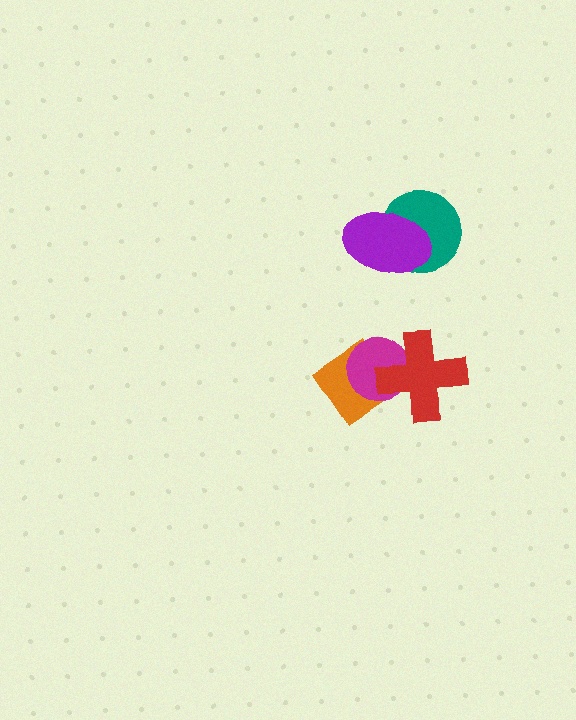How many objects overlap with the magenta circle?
2 objects overlap with the magenta circle.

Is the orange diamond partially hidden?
Yes, it is partially covered by another shape.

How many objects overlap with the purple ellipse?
1 object overlaps with the purple ellipse.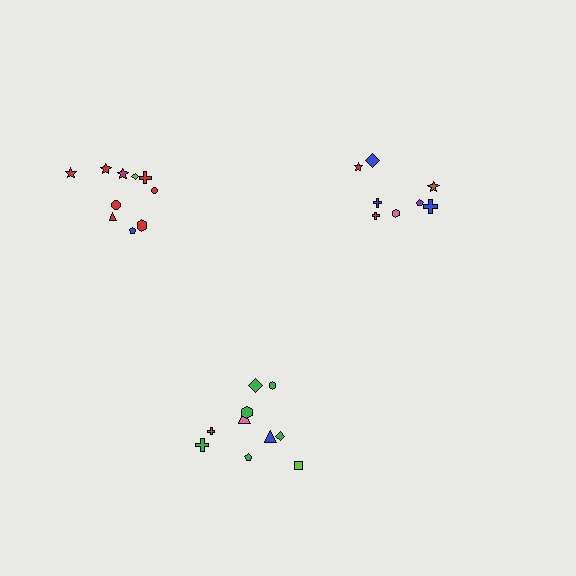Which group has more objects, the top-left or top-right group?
The top-left group.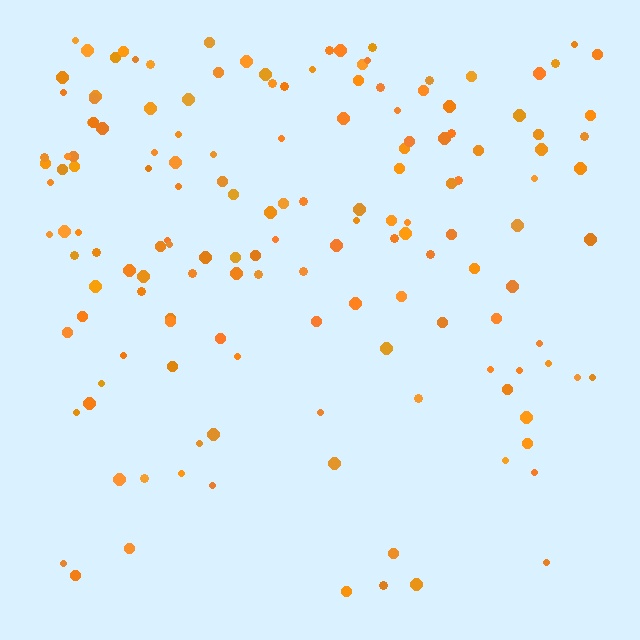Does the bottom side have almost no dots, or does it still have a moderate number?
Still a moderate number, just noticeably fewer than the top.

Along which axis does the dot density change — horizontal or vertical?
Vertical.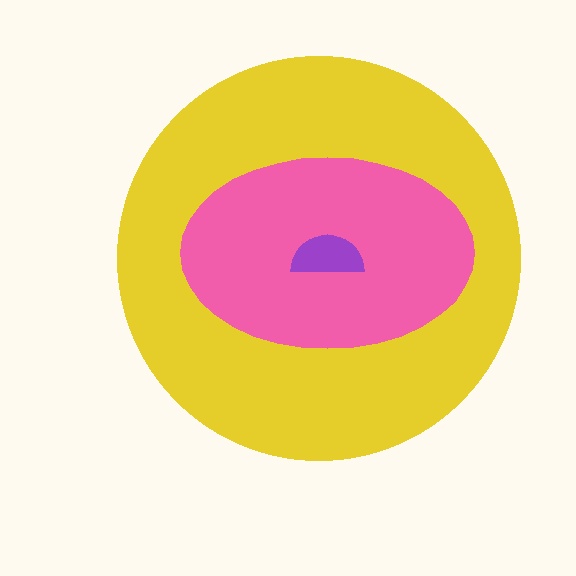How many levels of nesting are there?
3.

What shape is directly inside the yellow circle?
The pink ellipse.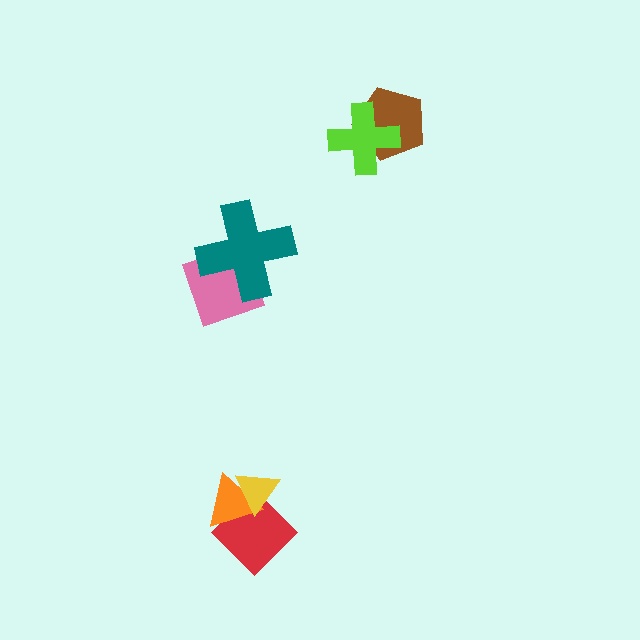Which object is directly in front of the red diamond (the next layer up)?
The orange triangle is directly in front of the red diamond.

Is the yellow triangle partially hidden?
No, no other shape covers it.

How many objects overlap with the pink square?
1 object overlaps with the pink square.